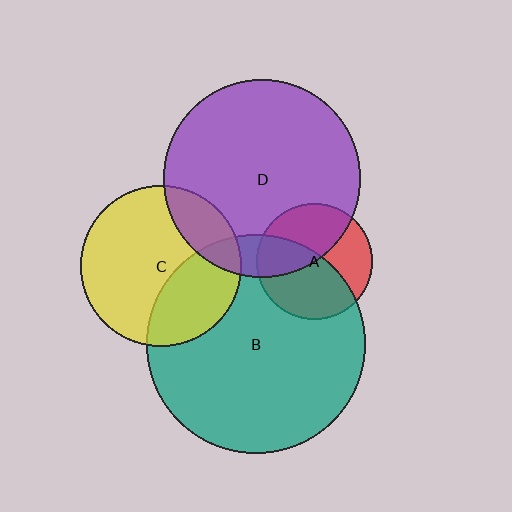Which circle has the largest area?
Circle B (teal).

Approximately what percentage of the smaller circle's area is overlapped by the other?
Approximately 20%.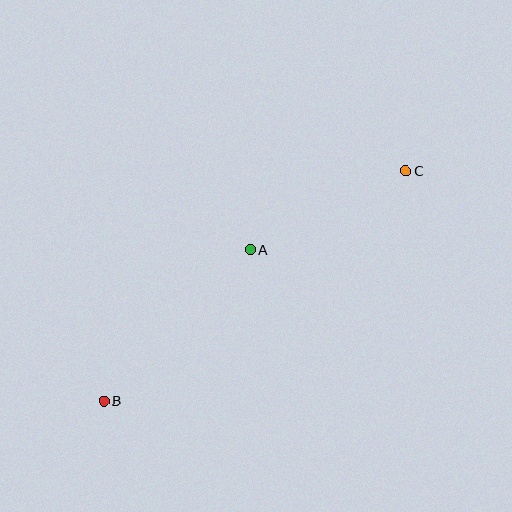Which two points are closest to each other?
Points A and C are closest to each other.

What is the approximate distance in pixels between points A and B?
The distance between A and B is approximately 211 pixels.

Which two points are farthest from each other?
Points B and C are farthest from each other.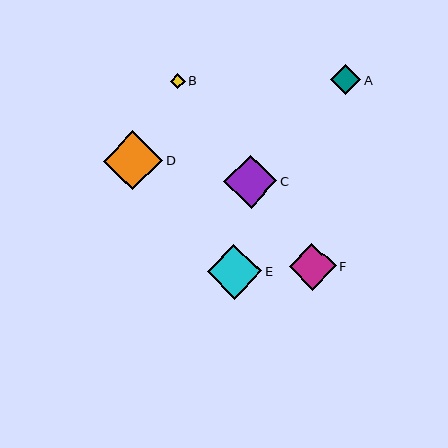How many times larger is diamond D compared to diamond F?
Diamond D is approximately 1.3 times the size of diamond F.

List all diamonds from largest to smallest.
From largest to smallest: D, E, C, F, A, B.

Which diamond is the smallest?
Diamond B is the smallest with a size of approximately 15 pixels.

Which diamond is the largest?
Diamond D is the largest with a size of approximately 59 pixels.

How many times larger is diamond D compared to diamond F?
Diamond D is approximately 1.3 times the size of diamond F.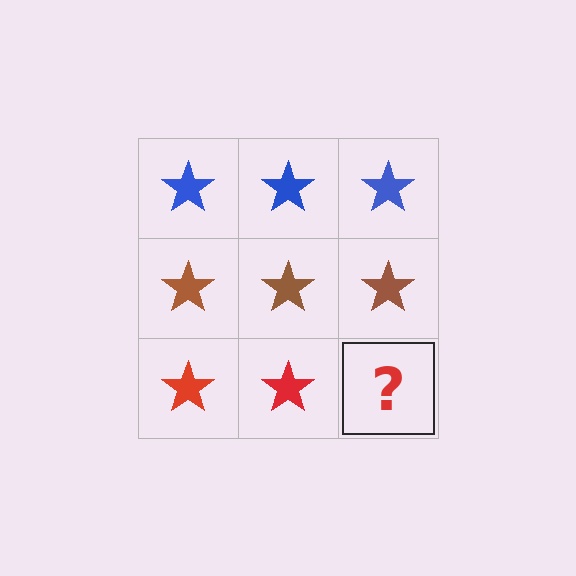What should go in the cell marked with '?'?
The missing cell should contain a red star.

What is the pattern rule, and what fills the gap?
The rule is that each row has a consistent color. The gap should be filled with a red star.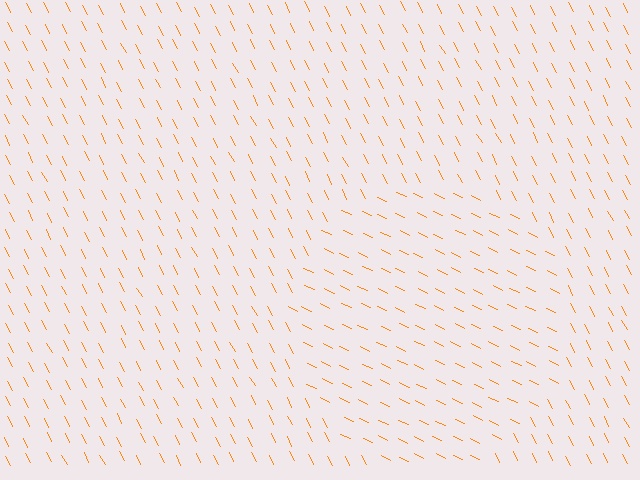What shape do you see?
I see a circle.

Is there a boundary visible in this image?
Yes, there is a texture boundary formed by a change in line orientation.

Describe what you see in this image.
The image is filled with small orange line segments. A circle region in the image has lines oriented differently from the surrounding lines, creating a visible texture boundary.